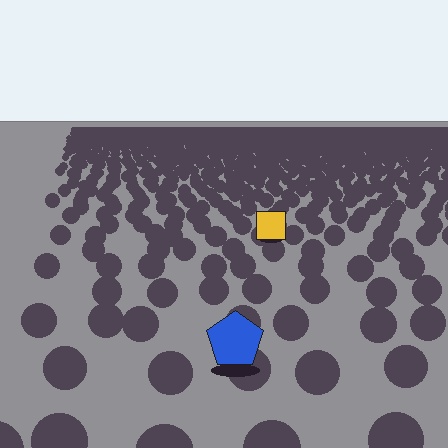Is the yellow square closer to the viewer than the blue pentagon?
No. The blue pentagon is closer — you can tell from the texture gradient: the ground texture is coarser near it.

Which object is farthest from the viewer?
The yellow square is farthest from the viewer. It appears smaller and the ground texture around it is denser.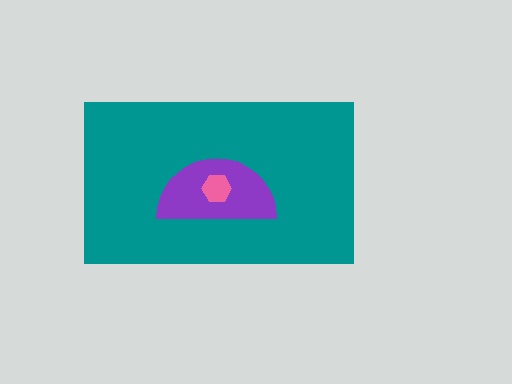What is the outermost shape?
The teal rectangle.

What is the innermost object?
The pink hexagon.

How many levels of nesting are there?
3.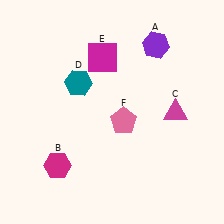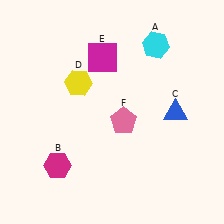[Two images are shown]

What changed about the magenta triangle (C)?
In Image 1, C is magenta. In Image 2, it changed to blue.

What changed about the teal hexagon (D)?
In Image 1, D is teal. In Image 2, it changed to yellow.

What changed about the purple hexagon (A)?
In Image 1, A is purple. In Image 2, it changed to cyan.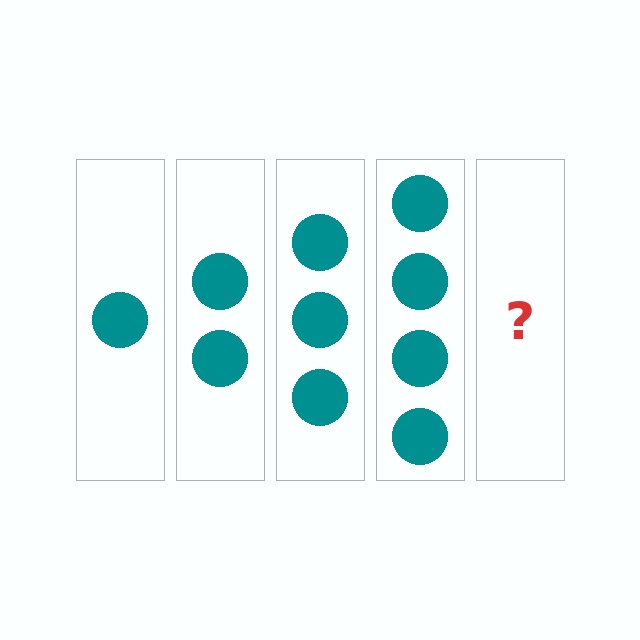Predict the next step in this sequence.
The next step is 5 circles.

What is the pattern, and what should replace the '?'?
The pattern is that each step adds one more circle. The '?' should be 5 circles.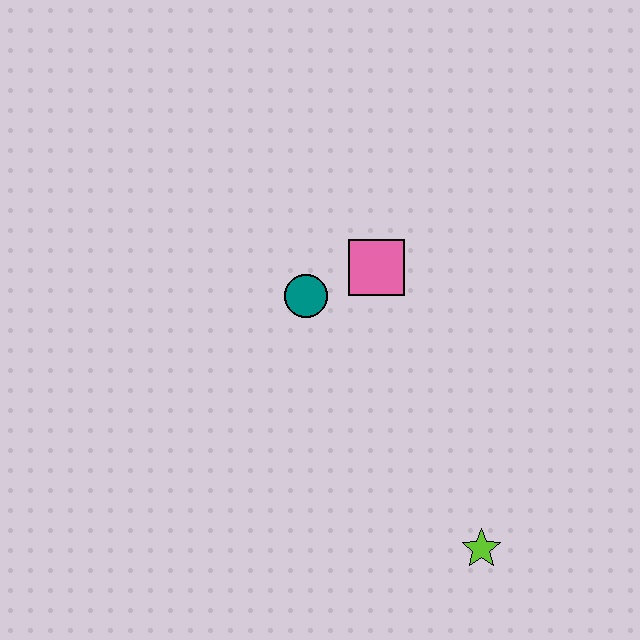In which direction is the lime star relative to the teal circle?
The lime star is below the teal circle.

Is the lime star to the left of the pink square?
No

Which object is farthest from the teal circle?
The lime star is farthest from the teal circle.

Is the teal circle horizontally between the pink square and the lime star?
No